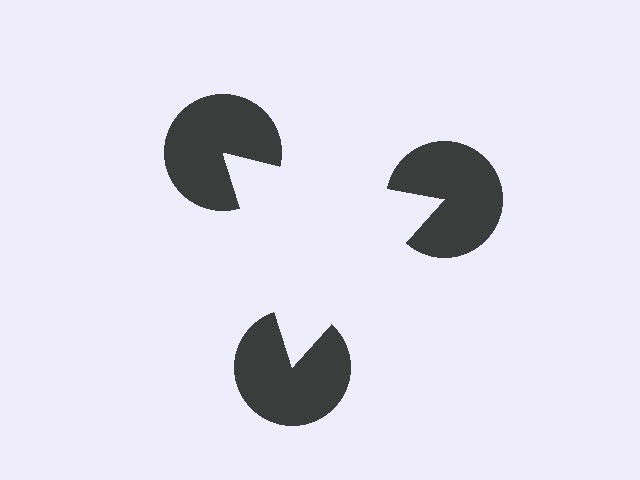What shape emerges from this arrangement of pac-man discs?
An illusory triangle — its edges are inferred from the aligned wedge cuts in the pac-man discs, not physically drawn.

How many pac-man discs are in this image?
There are 3 — one at each vertex of the illusory triangle.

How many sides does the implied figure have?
3 sides.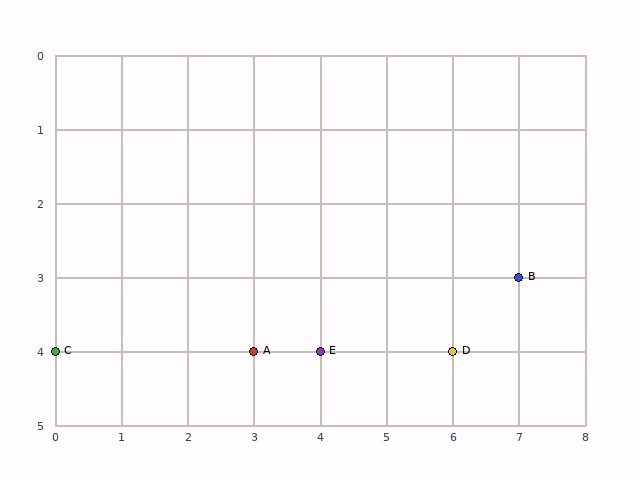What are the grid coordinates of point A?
Point A is at grid coordinates (3, 4).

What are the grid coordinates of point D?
Point D is at grid coordinates (6, 4).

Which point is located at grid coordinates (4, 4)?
Point E is at (4, 4).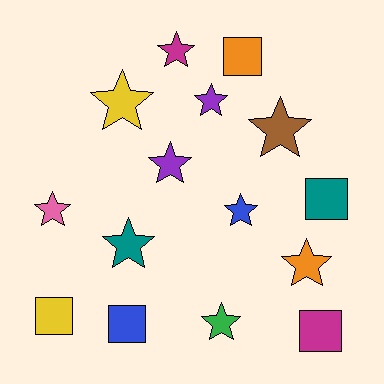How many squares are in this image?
There are 5 squares.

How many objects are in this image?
There are 15 objects.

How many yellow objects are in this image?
There are 2 yellow objects.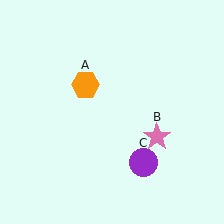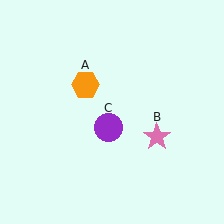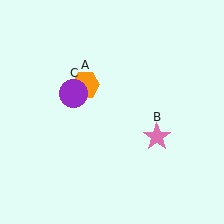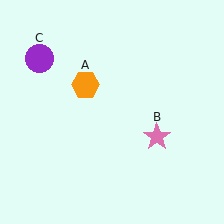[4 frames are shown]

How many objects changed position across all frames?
1 object changed position: purple circle (object C).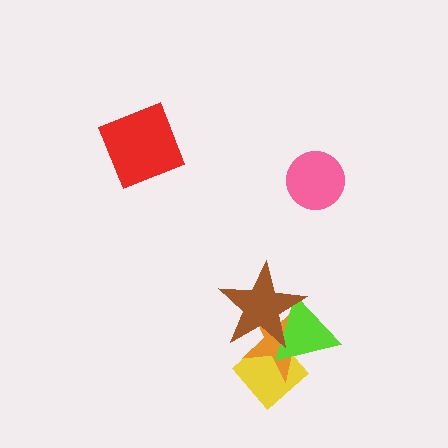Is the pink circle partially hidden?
No, no other shape covers it.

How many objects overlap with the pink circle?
0 objects overlap with the pink circle.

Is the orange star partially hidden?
Yes, it is partially covered by another shape.